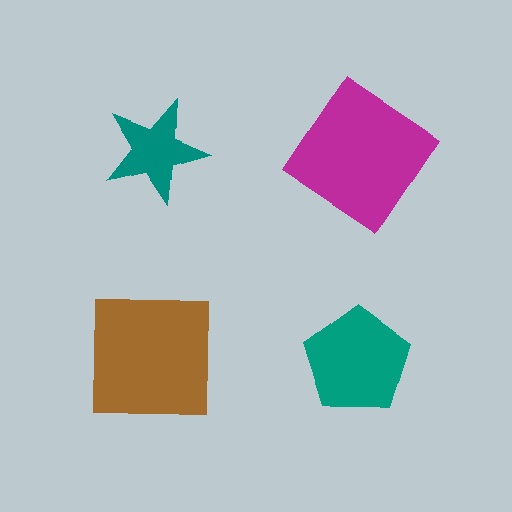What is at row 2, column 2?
A teal pentagon.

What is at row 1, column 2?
A magenta diamond.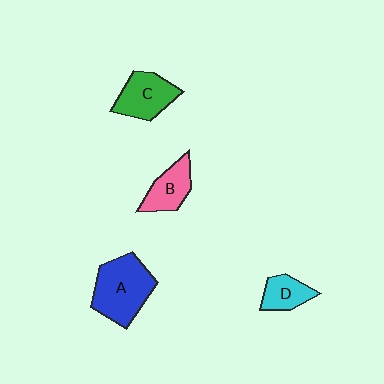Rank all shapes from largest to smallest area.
From largest to smallest: A (blue), C (green), B (pink), D (cyan).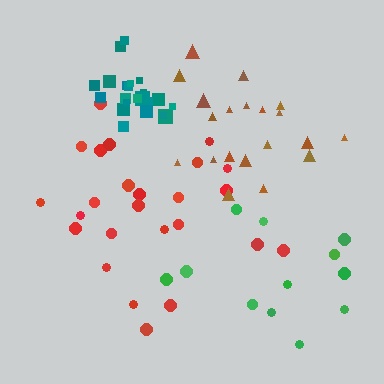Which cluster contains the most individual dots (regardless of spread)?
Red (25).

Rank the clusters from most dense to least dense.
teal, brown, red, green.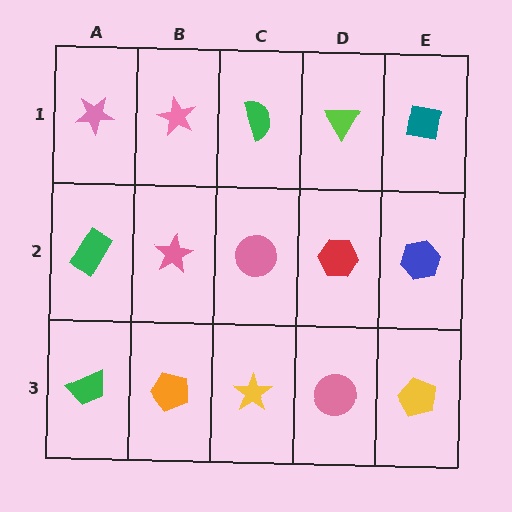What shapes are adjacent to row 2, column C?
A green semicircle (row 1, column C), a yellow star (row 3, column C), a pink star (row 2, column B), a red hexagon (row 2, column D).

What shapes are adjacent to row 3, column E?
A blue hexagon (row 2, column E), a pink circle (row 3, column D).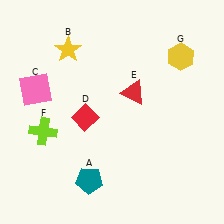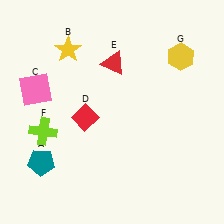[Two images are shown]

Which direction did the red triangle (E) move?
The red triangle (E) moved up.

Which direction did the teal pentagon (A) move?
The teal pentagon (A) moved left.